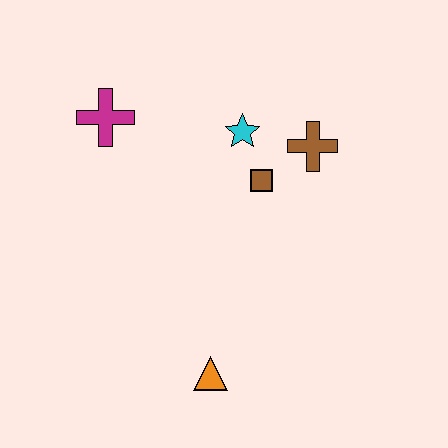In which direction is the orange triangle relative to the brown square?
The orange triangle is below the brown square.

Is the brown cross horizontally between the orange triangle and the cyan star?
No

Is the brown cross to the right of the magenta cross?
Yes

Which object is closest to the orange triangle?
The brown square is closest to the orange triangle.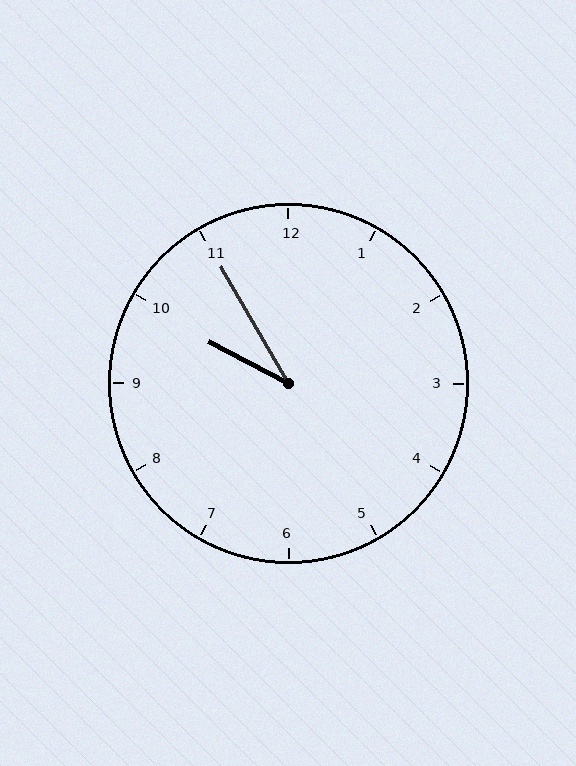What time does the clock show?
9:55.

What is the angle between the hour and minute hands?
Approximately 32 degrees.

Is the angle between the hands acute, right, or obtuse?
It is acute.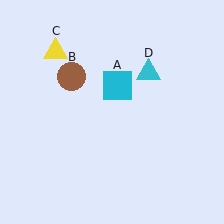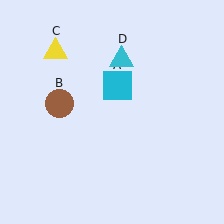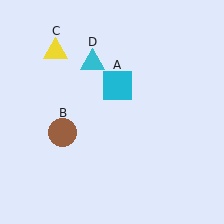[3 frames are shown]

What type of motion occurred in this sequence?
The brown circle (object B), cyan triangle (object D) rotated counterclockwise around the center of the scene.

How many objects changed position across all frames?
2 objects changed position: brown circle (object B), cyan triangle (object D).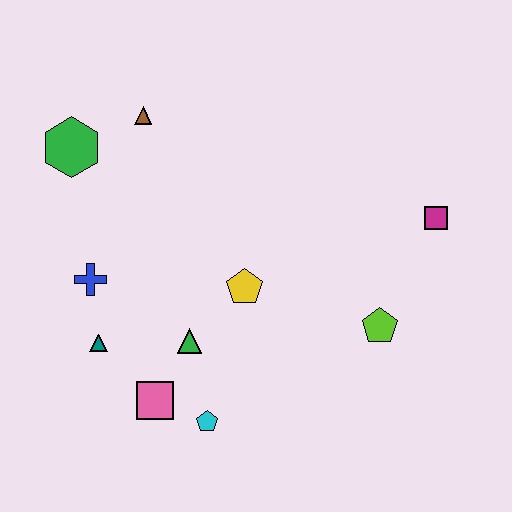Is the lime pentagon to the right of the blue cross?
Yes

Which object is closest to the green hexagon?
The brown triangle is closest to the green hexagon.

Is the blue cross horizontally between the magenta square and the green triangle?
No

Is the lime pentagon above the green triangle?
Yes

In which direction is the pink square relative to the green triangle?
The pink square is below the green triangle.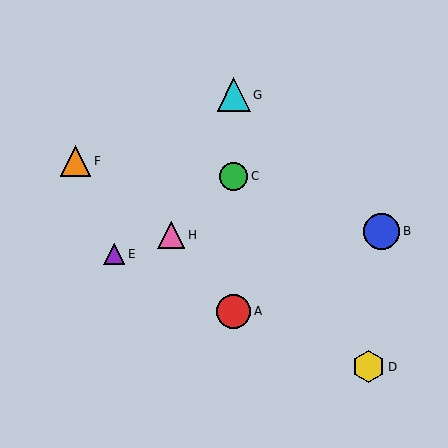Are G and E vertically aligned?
No, G is at x≈234 and E is at x≈114.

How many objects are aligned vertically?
3 objects (A, C, G) are aligned vertically.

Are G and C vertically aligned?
Yes, both are at x≈234.